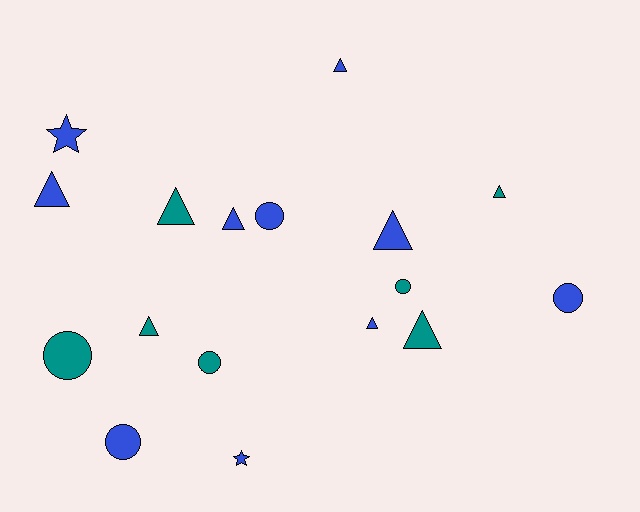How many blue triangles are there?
There are 5 blue triangles.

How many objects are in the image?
There are 17 objects.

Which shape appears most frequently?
Triangle, with 9 objects.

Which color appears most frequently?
Blue, with 10 objects.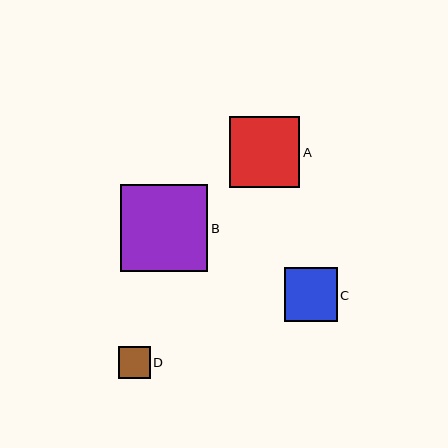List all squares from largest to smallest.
From largest to smallest: B, A, C, D.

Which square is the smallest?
Square D is the smallest with a size of approximately 32 pixels.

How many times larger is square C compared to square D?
Square C is approximately 1.7 times the size of square D.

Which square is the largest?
Square B is the largest with a size of approximately 87 pixels.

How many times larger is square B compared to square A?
Square B is approximately 1.2 times the size of square A.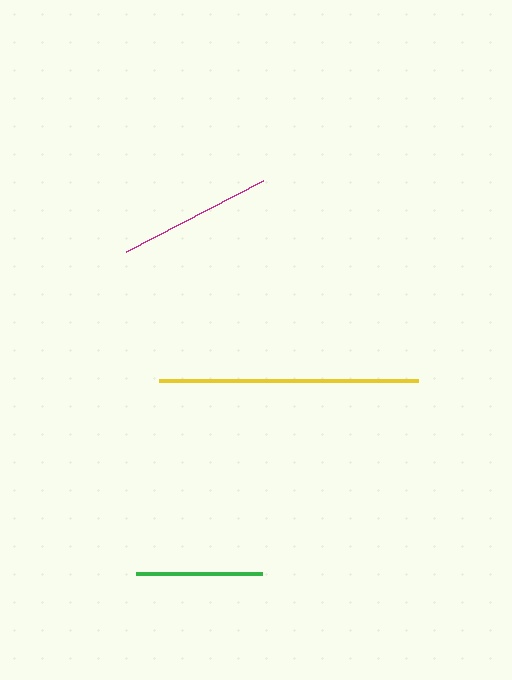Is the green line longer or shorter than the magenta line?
The magenta line is longer than the green line.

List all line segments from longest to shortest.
From longest to shortest: yellow, magenta, green.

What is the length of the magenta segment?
The magenta segment is approximately 154 pixels long.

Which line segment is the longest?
The yellow line is the longest at approximately 260 pixels.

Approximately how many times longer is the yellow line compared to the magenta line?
The yellow line is approximately 1.7 times the length of the magenta line.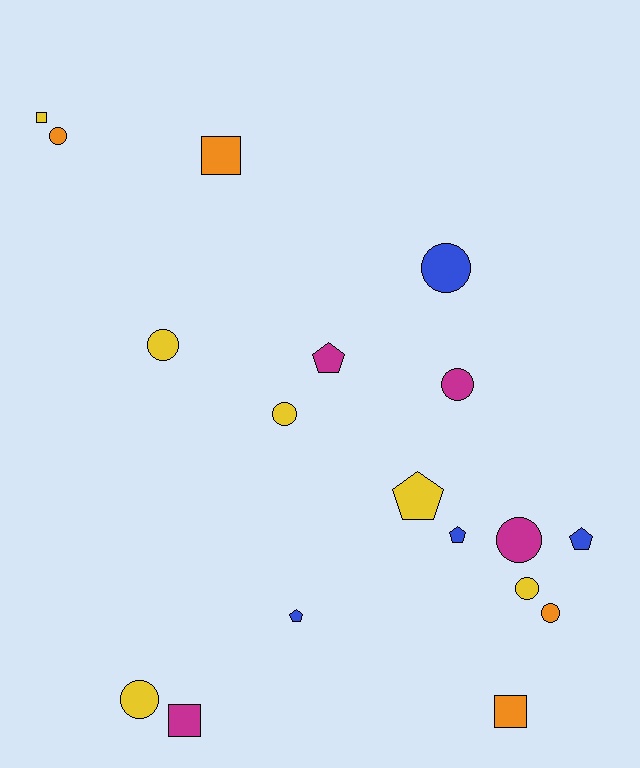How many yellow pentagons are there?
There is 1 yellow pentagon.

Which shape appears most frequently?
Circle, with 9 objects.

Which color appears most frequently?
Yellow, with 6 objects.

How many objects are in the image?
There are 18 objects.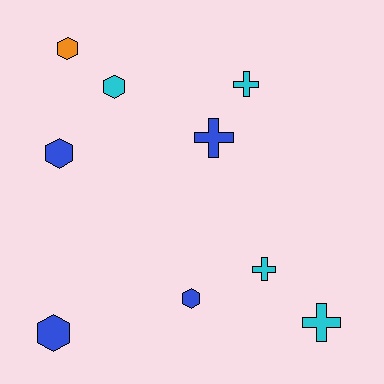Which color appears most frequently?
Blue, with 4 objects.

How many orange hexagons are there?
There is 1 orange hexagon.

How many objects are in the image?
There are 9 objects.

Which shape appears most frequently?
Hexagon, with 5 objects.